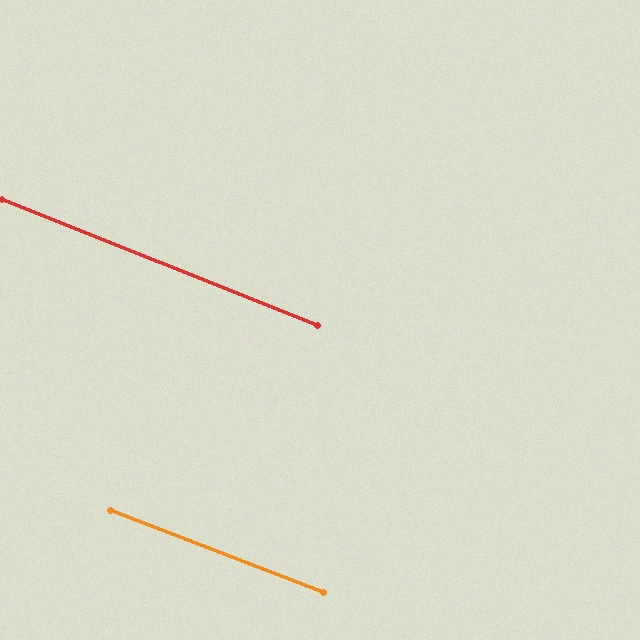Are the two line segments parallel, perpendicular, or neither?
Parallel — their directions differ by only 0.7°.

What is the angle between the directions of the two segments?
Approximately 1 degree.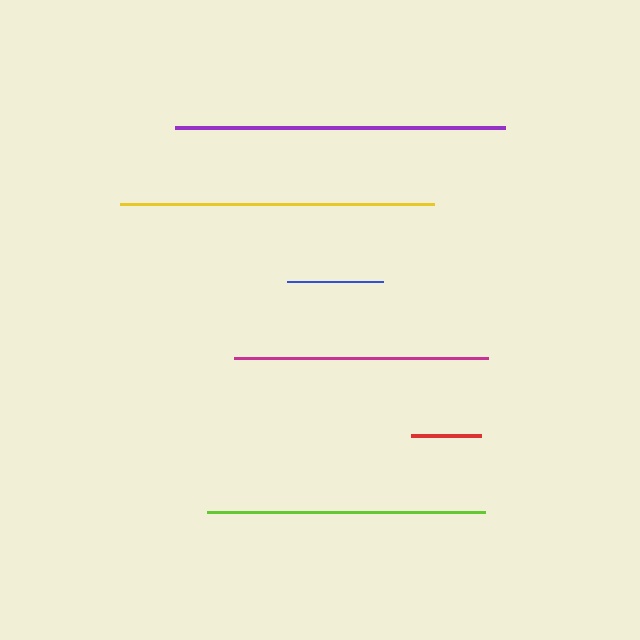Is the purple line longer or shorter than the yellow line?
The purple line is longer than the yellow line.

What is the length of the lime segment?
The lime segment is approximately 278 pixels long.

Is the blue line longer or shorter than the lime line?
The lime line is longer than the blue line.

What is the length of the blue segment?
The blue segment is approximately 97 pixels long.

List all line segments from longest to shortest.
From longest to shortest: purple, yellow, lime, magenta, blue, red.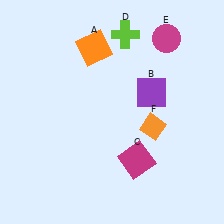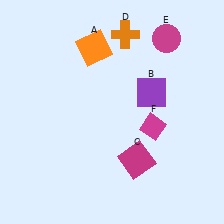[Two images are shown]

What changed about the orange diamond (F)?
In Image 1, F is orange. In Image 2, it changed to magenta.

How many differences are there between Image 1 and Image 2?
There are 2 differences between the two images.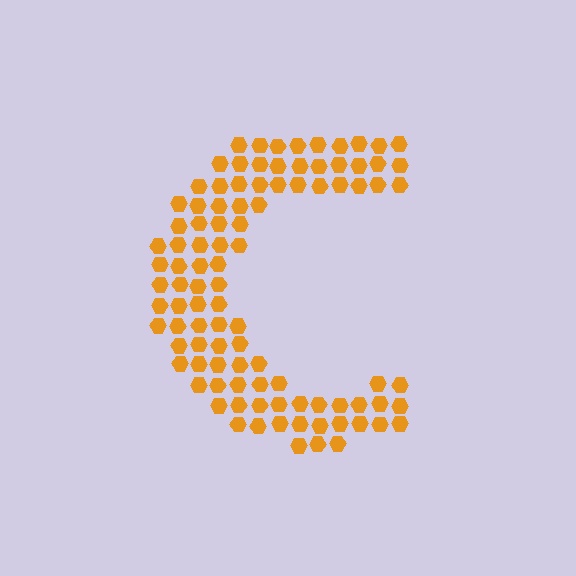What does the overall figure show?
The overall figure shows the letter C.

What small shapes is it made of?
It is made of small hexagons.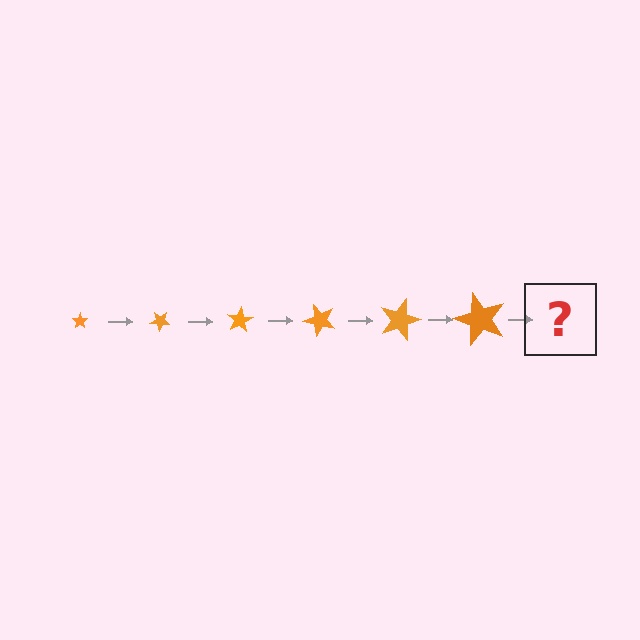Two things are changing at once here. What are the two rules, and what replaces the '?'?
The two rules are that the star grows larger each step and it rotates 40 degrees each step. The '?' should be a star, larger than the previous one and rotated 240 degrees from the start.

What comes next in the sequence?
The next element should be a star, larger than the previous one and rotated 240 degrees from the start.